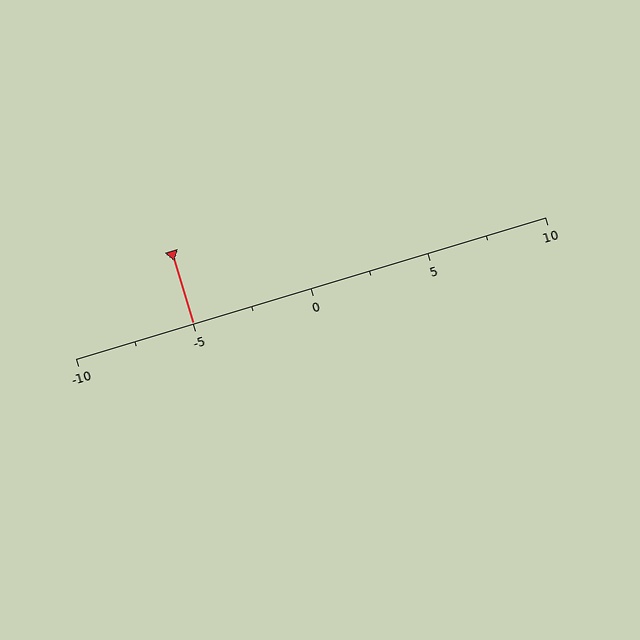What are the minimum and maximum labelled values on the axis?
The axis runs from -10 to 10.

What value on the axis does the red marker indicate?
The marker indicates approximately -5.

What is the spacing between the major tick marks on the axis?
The major ticks are spaced 5 apart.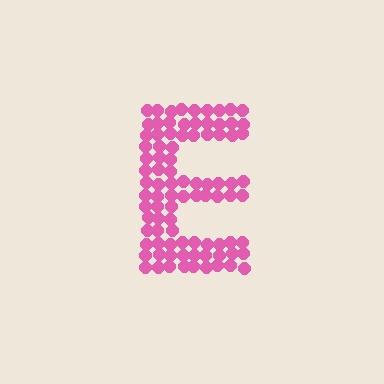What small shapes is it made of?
It is made of small circles.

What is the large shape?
The large shape is the letter E.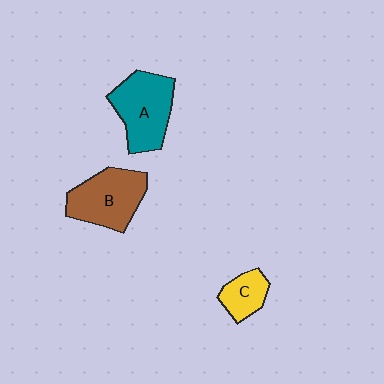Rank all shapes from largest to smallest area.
From largest to smallest: A (teal), B (brown), C (yellow).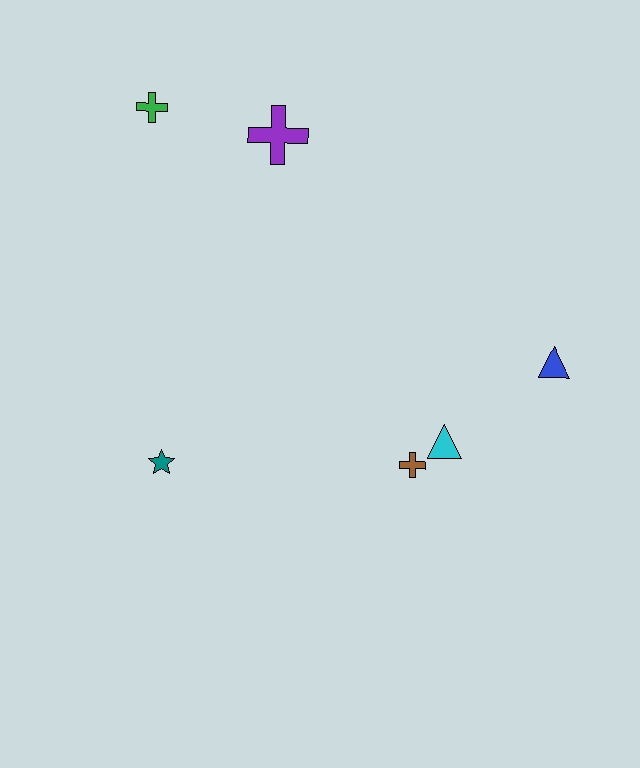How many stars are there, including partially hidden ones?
There is 1 star.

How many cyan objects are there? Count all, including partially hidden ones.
There is 1 cyan object.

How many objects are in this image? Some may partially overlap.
There are 6 objects.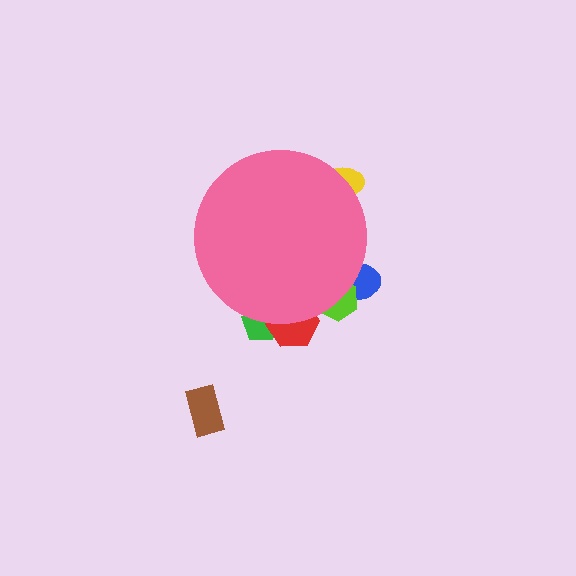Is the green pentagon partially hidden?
Yes, the green pentagon is partially hidden behind the pink circle.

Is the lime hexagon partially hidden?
Yes, the lime hexagon is partially hidden behind the pink circle.